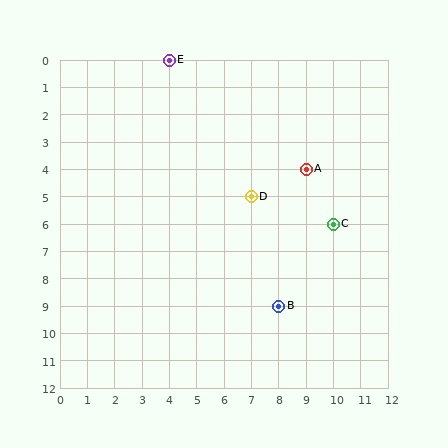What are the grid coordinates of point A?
Point A is at grid coordinates (9, 4).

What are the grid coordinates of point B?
Point B is at grid coordinates (8, 9).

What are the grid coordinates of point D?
Point D is at grid coordinates (7, 5).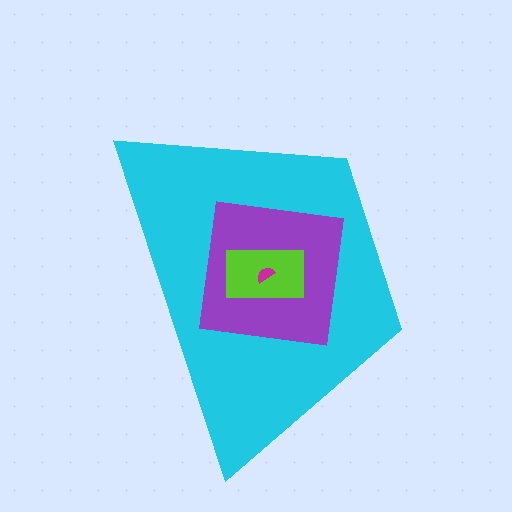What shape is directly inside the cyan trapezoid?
The purple square.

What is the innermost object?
The magenta semicircle.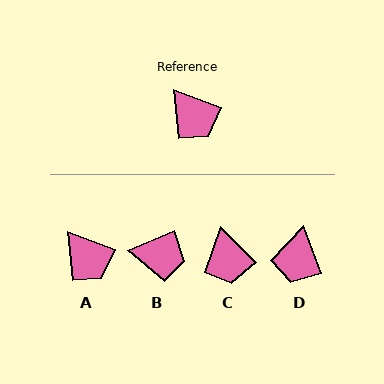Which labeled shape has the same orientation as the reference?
A.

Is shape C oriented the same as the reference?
No, it is off by about 25 degrees.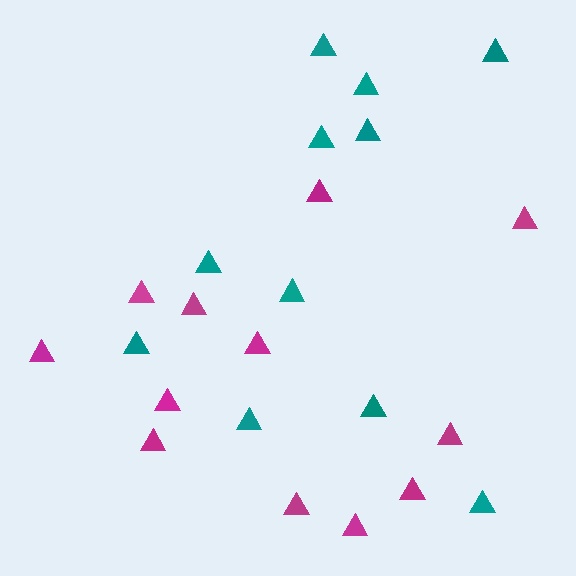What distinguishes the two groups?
There are 2 groups: one group of magenta triangles (12) and one group of teal triangles (11).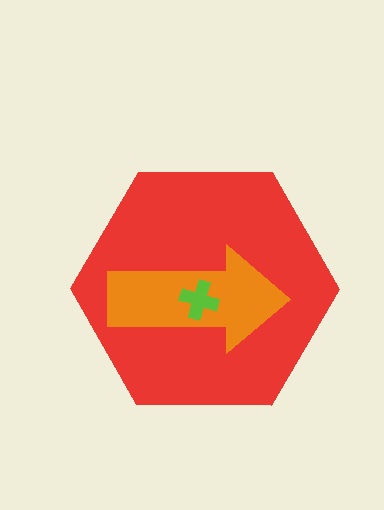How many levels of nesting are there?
3.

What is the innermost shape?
The lime cross.